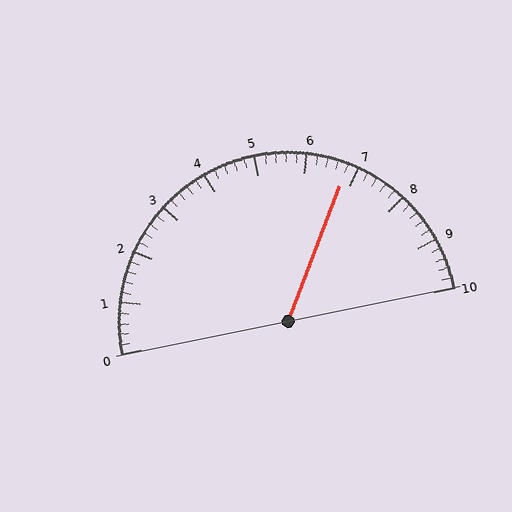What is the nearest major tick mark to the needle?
The nearest major tick mark is 7.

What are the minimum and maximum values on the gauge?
The gauge ranges from 0 to 10.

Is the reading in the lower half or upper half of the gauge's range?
The reading is in the upper half of the range (0 to 10).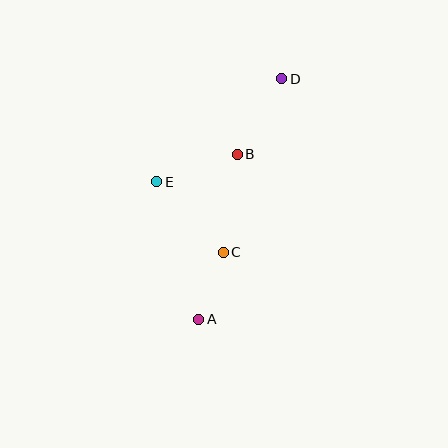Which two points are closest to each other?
Points A and C are closest to each other.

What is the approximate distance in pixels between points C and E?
The distance between C and E is approximately 97 pixels.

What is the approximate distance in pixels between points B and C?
The distance between B and C is approximately 99 pixels.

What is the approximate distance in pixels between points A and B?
The distance between A and B is approximately 169 pixels.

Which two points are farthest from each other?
Points A and D are farthest from each other.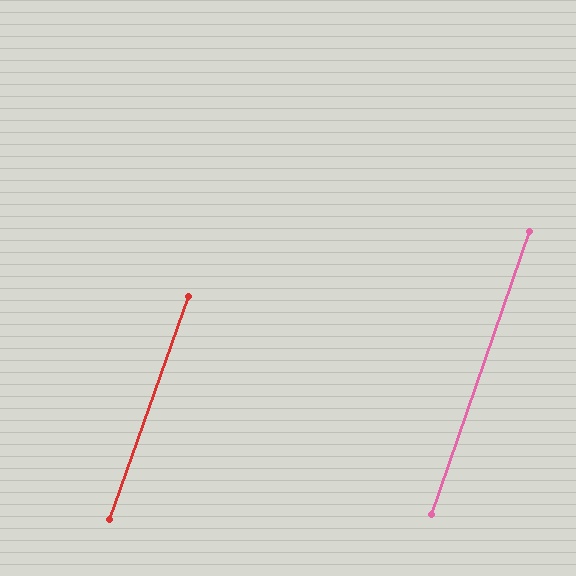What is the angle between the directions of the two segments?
Approximately 0 degrees.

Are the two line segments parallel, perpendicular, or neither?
Parallel — their directions differ by only 0.4°.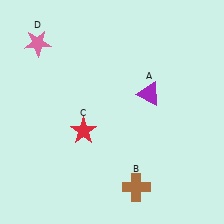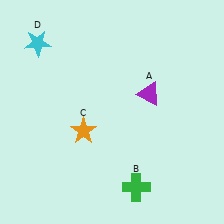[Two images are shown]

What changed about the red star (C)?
In Image 1, C is red. In Image 2, it changed to orange.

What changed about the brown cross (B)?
In Image 1, B is brown. In Image 2, it changed to green.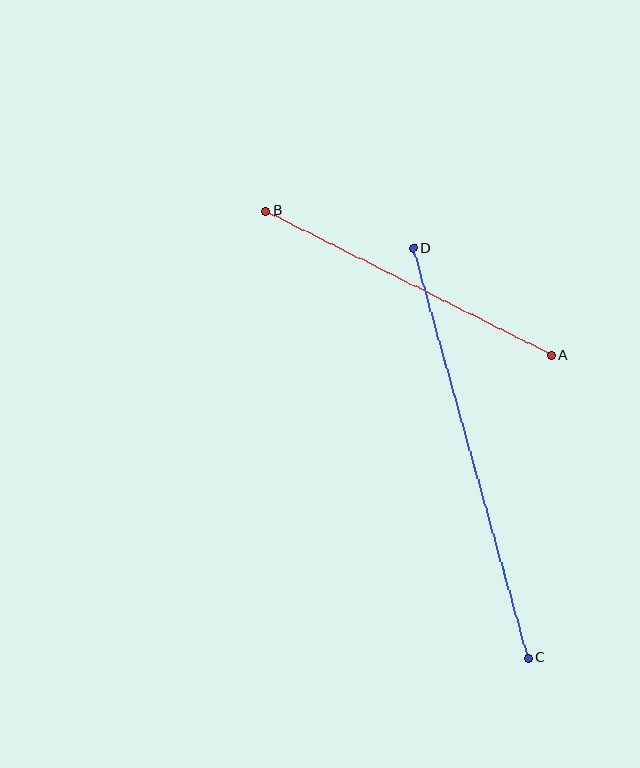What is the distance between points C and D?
The distance is approximately 425 pixels.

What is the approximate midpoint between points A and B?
The midpoint is at approximately (408, 283) pixels.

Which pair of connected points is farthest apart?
Points C and D are farthest apart.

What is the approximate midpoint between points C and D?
The midpoint is at approximately (471, 453) pixels.